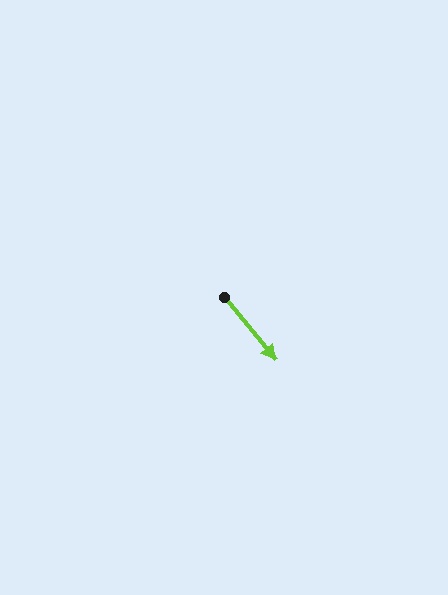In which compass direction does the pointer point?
Southeast.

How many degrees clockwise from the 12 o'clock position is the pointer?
Approximately 140 degrees.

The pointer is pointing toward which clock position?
Roughly 5 o'clock.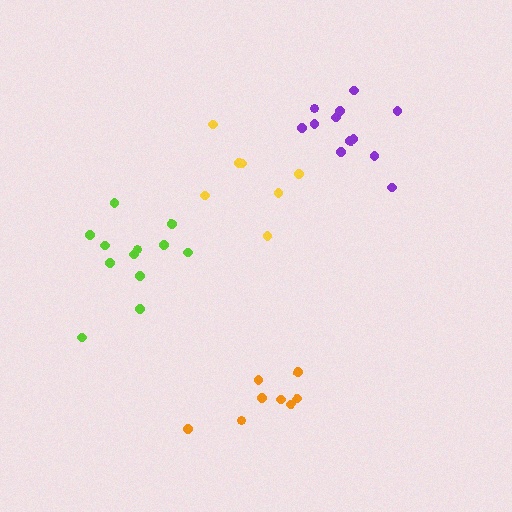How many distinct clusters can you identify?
There are 4 distinct clusters.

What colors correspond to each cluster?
The clusters are colored: orange, lime, purple, yellow.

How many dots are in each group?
Group 1: 8 dots, Group 2: 12 dots, Group 3: 12 dots, Group 4: 7 dots (39 total).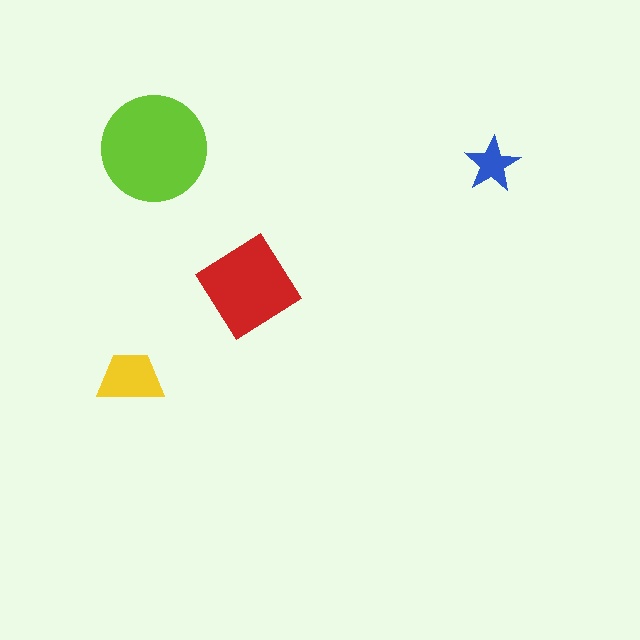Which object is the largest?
The lime circle.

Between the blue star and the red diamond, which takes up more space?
The red diamond.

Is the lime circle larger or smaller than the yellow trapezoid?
Larger.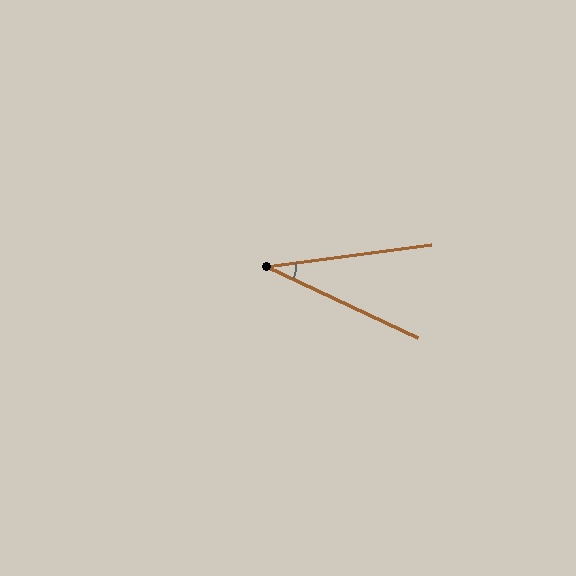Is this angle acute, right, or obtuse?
It is acute.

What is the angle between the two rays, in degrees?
Approximately 33 degrees.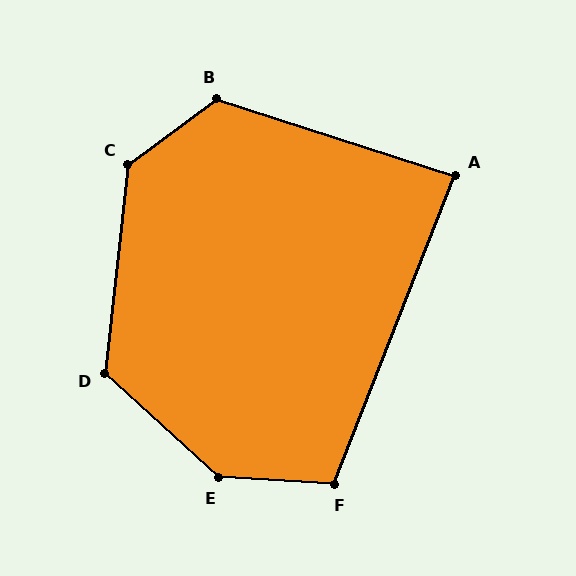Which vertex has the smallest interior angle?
A, at approximately 86 degrees.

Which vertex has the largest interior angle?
E, at approximately 141 degrees.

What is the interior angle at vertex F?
Approximately 108 degrees (obtuse).